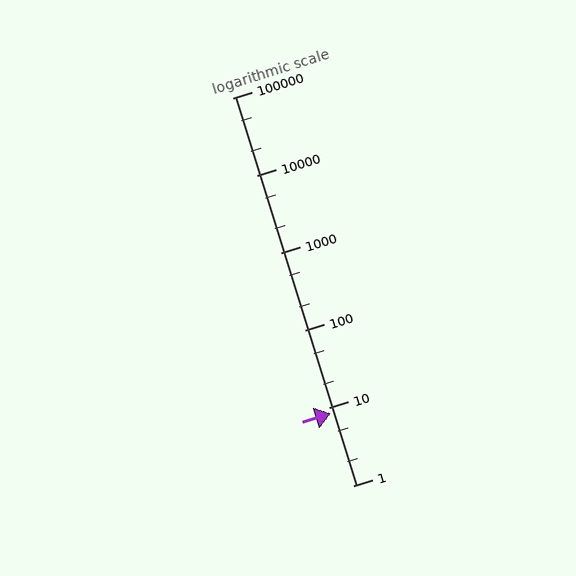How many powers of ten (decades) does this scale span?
The scale spans 5 decades, from 1 to 100000.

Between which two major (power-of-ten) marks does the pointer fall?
The pointer is between 1 and 10.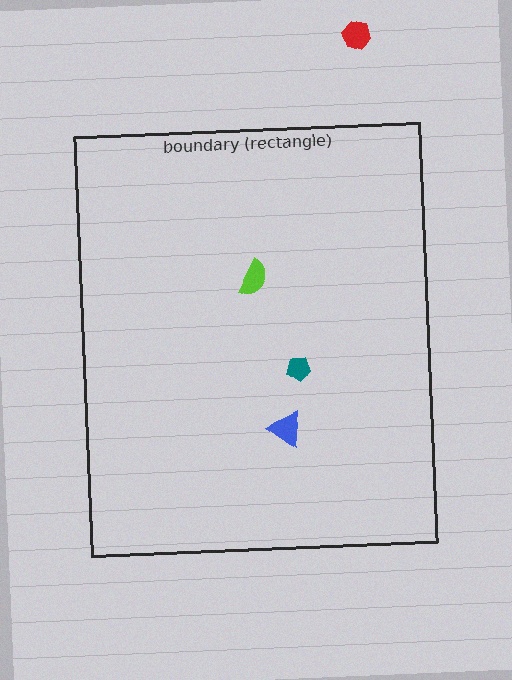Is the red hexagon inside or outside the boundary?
Outside.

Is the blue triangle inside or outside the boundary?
Inside.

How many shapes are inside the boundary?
3 inside, 1 outside.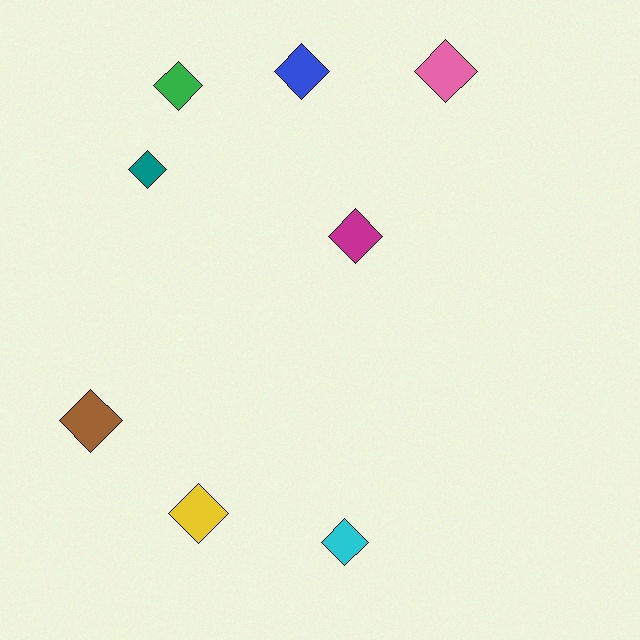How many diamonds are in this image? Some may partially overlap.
There are 8 diamonds.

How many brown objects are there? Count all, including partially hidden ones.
There is 1 brown object.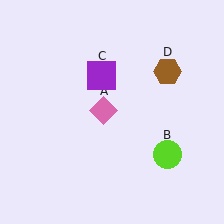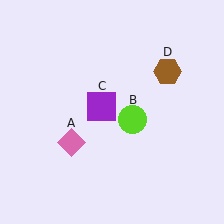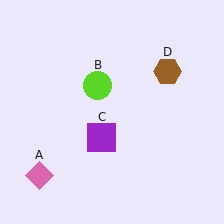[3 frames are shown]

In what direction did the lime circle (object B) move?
The lime circle (object B) moved up and to the left.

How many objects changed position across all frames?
3 objects changed position: pink diamond (object A), lime circle (object B), purple square (object C).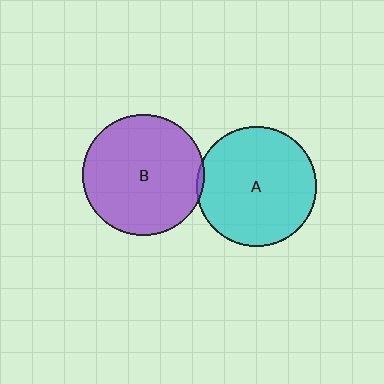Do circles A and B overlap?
Yes.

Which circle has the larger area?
Circle B (purple).